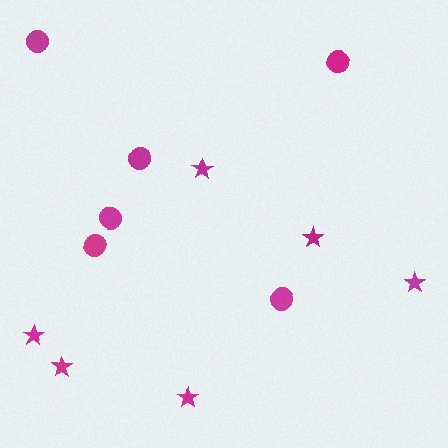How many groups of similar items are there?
There are 2 groups: one group of circles (6) and one group of stars (6).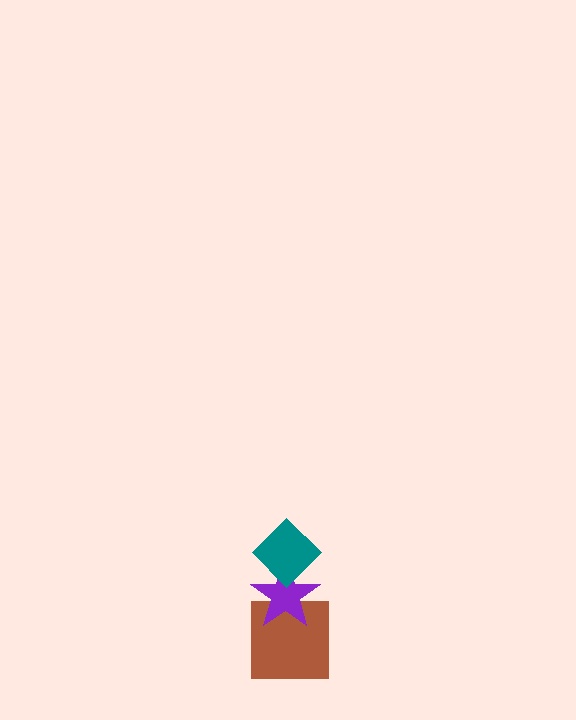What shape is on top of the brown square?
The purple star is on top of the brown square.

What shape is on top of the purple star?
The teal diamond is on top of the purple star.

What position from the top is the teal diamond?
The teal diamond is 1st from the top.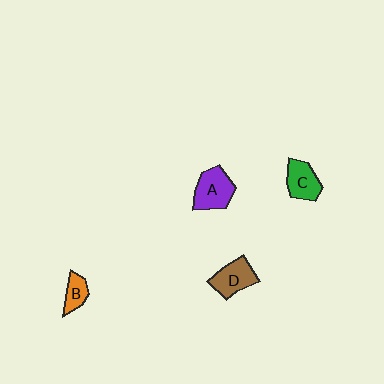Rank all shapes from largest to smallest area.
From largest to smallest: A (purple), D (brown), C (green), B (orange).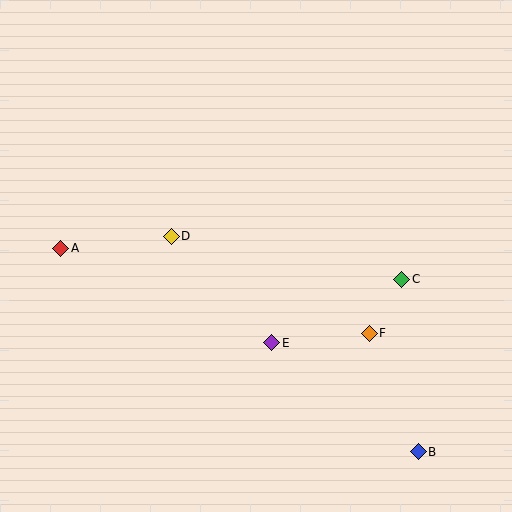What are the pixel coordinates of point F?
Point F is at (369, 333).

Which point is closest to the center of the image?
Point D at (171, 236) is closest to the center.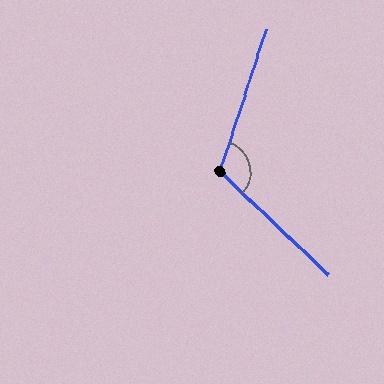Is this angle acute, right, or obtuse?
It is obtuse.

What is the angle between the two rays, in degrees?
Approximately 116 degrees.